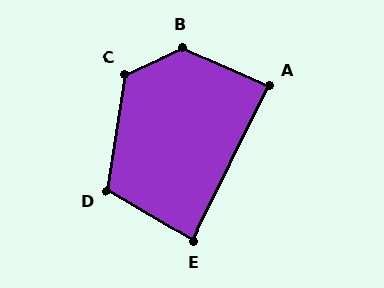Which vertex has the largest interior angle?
B, at approximately 132 degrees.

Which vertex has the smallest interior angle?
E, at approximately 86 degrees.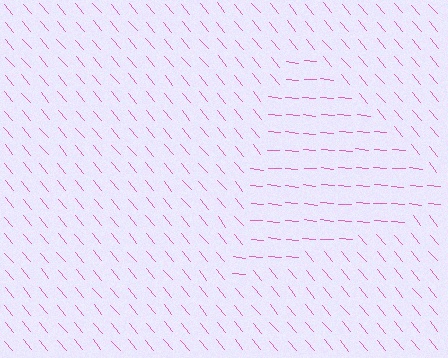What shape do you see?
I see a triangle.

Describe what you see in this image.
The image is filled with small pink line segments. A triangle region in the image has lines oriented differently from the surrounding lines, creating a visible texture boundary.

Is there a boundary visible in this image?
Yes, there is a texture boundary formed by a change in line orientation.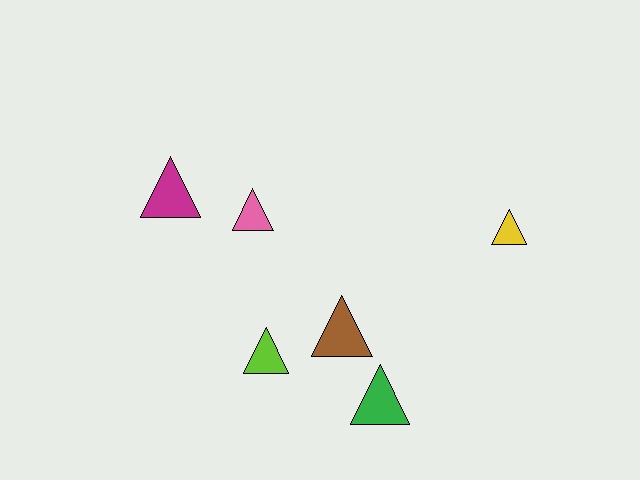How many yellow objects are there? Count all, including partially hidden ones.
There is 1 yellow object.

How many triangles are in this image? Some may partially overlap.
There are 6 triangles.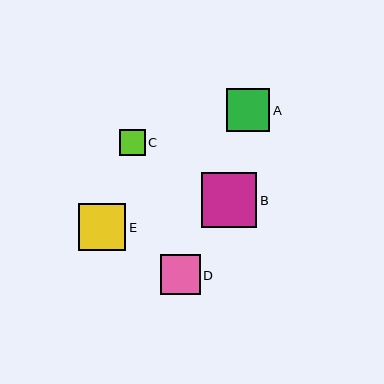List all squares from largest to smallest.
From largest to smallest: B, E, A, D, C.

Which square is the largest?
Square B is the largest with a size of approximately 55 pixels.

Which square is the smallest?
Square C is the smallest with a size of approximately 26 pixels.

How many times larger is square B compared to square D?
Square B is approximately 1.4 times the size of square D.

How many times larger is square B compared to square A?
Square B is approximately 1.3 times the size of square A.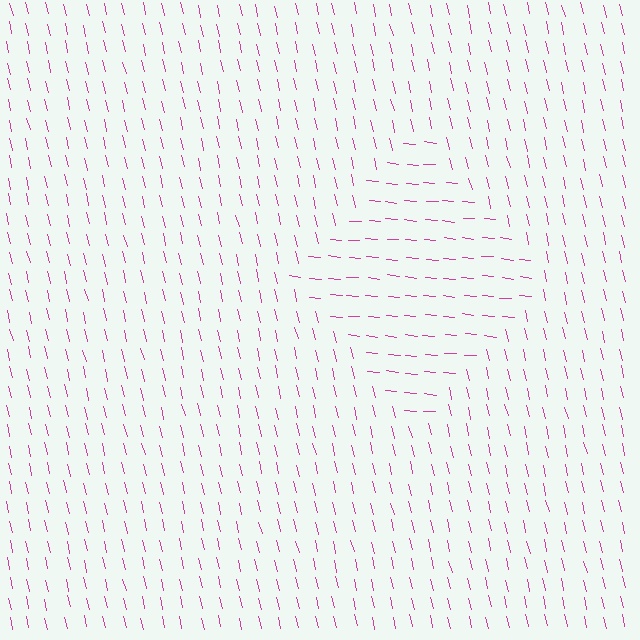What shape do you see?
I see a diamond.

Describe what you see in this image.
The image is filled with small magenta line segments. A diamond region in the image has lines oriented differently from the surrounding lines, creating a visible texture boundary.